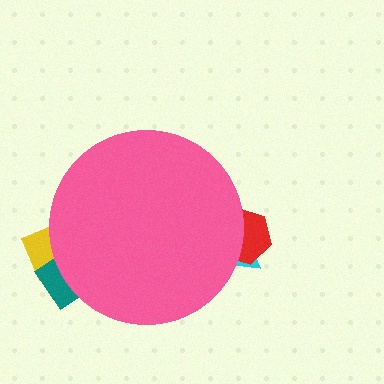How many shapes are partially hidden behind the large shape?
4 shapes are partially hidden.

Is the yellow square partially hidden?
Yes, the yellow square is partially hidden behind the pink circle.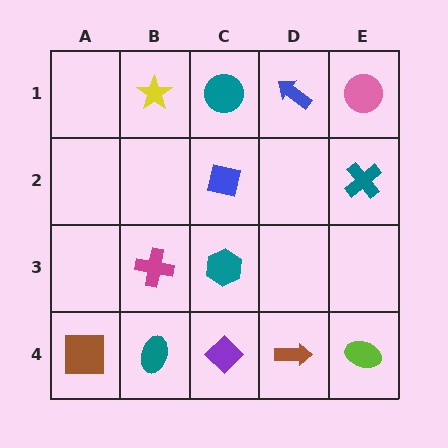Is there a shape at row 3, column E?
No, that cell is empty.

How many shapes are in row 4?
5 shapes.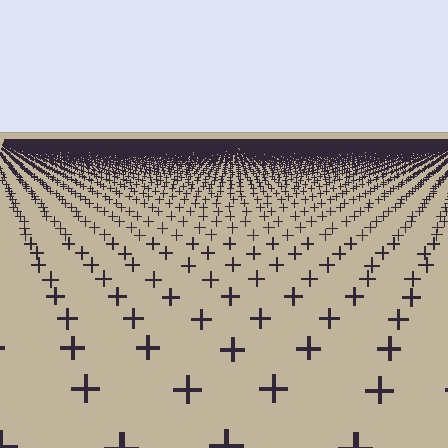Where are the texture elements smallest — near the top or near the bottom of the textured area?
Near the top.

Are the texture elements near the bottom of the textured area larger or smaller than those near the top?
Larger. Near the bottom, elements are closer to the viewer and appear at a bigger on-screen size.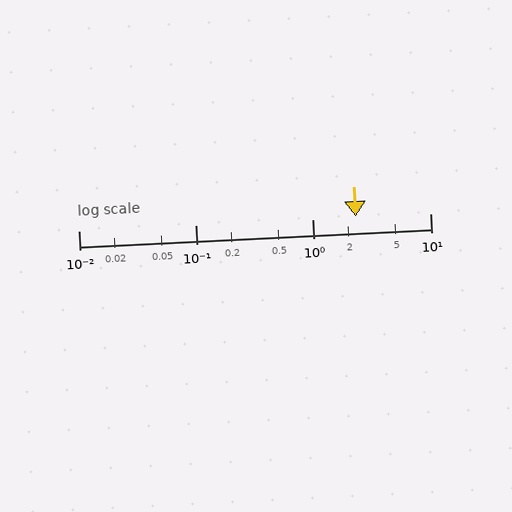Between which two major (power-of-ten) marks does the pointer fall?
The pointer is between 1 and 10.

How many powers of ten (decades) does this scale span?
The scale spans 3 decades, from 0.01 to 10.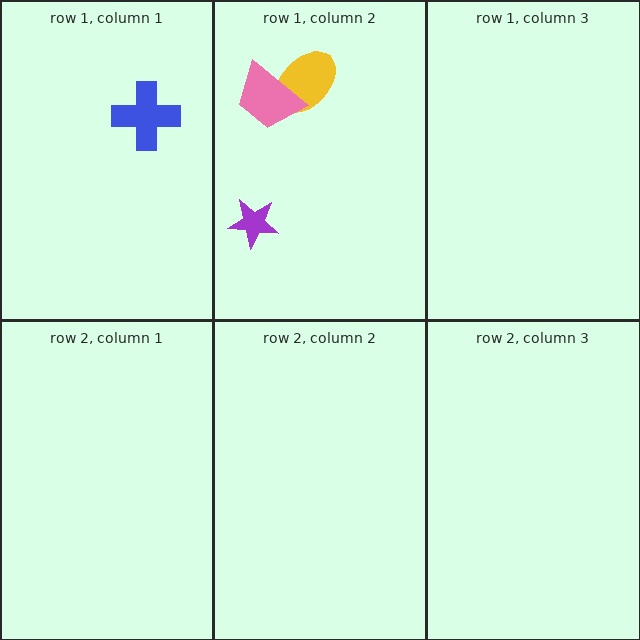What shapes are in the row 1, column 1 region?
The blue cross.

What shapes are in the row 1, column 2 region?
The yellow ellipse, the pink trapezoid, the purple star.